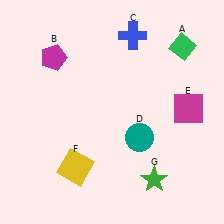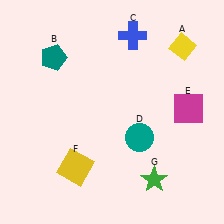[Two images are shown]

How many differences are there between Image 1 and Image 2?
There are 2 differences between the two images.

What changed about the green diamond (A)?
In Image 1, A is green. In Image 2, it changed to yellow.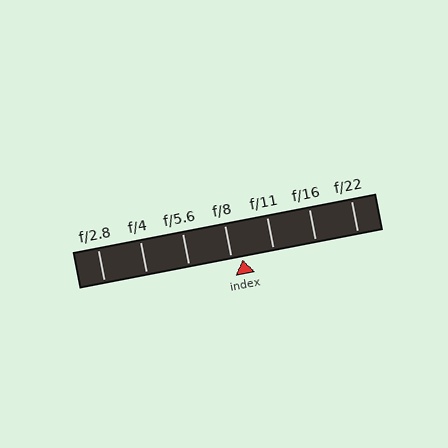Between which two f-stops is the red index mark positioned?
The index mark is between f/8 and f/11.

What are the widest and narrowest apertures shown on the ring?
The widest aperture shown is f/2.8 and the narrowest is f/22.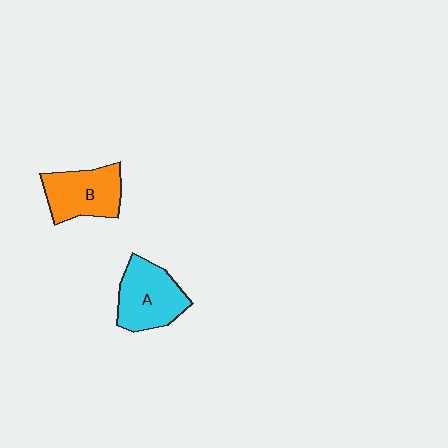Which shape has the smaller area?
Shape B (orange).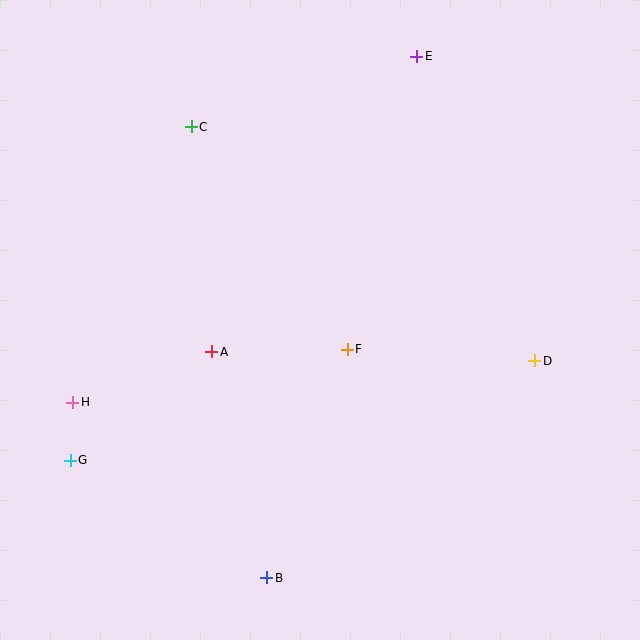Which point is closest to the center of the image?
Point F at (347, 349) is closest to the center.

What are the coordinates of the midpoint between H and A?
The midpoint between H and A is at (142, 377).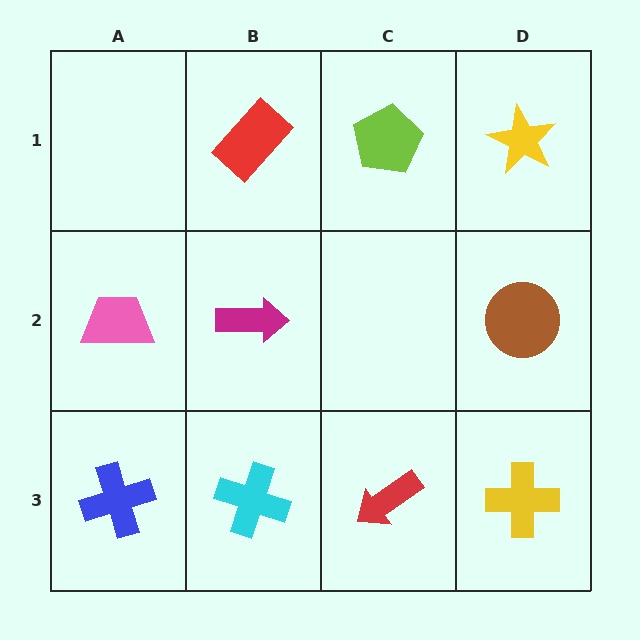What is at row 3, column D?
A yellow cross.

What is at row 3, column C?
A red arrow.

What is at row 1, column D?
A yellow star.